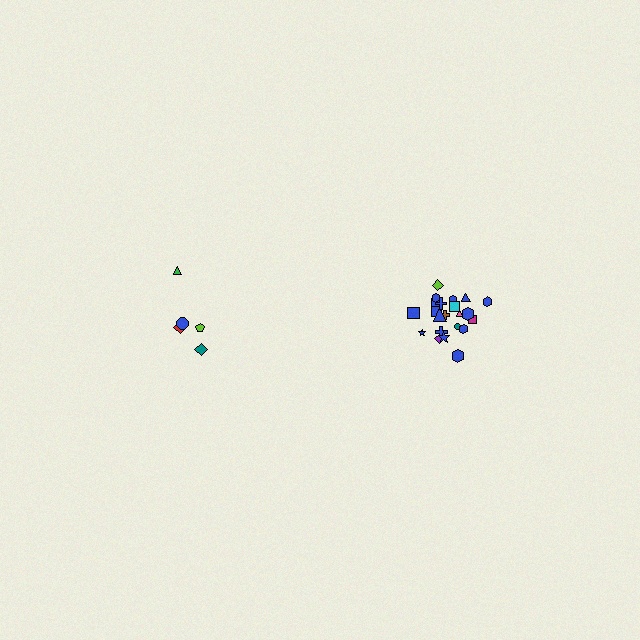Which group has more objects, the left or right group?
The right group.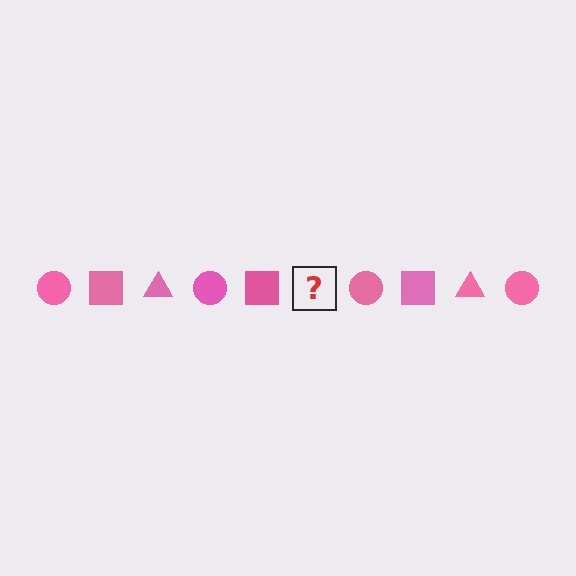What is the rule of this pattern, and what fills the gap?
The rule is that the pattern cycles through circle, square, triangle shapes in pink. The gap should be filled with a pink triangle.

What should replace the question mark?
The question mark should be replaced with a pink triangle.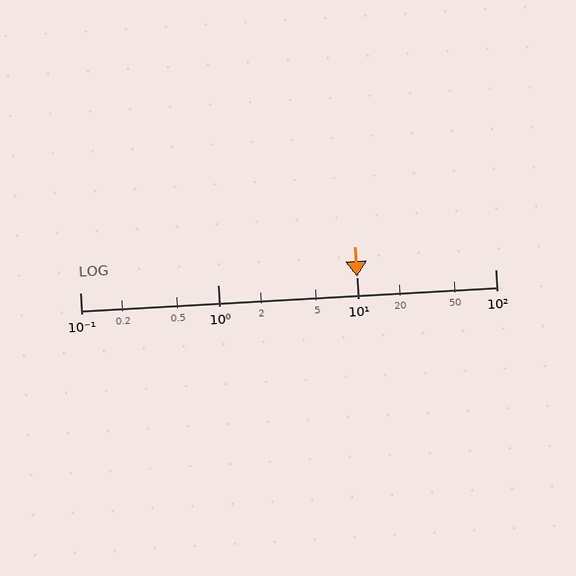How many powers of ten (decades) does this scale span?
The scale spans 3 decades, from 0.1 to 100.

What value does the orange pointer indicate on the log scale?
The pointer indicates approximately 10.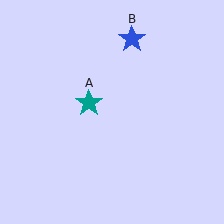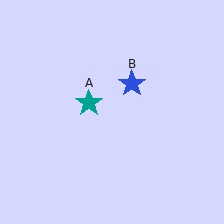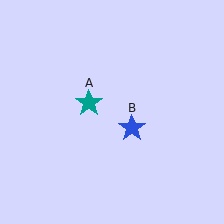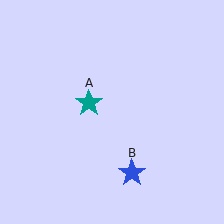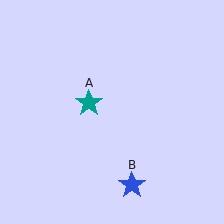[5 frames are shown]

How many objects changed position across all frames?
1 object changed position: blue star (object B).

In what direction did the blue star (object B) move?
The blue star (object B) moved down.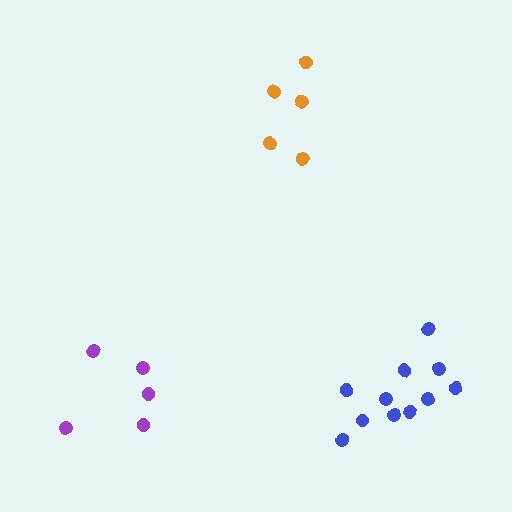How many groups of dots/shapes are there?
There are 3 groups.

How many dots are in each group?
Group 1: 5 dots, Group 2: 5 dots, Group 3: 11 dots (21 total).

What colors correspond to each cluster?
The clusters are colored: orange, purple, blue.